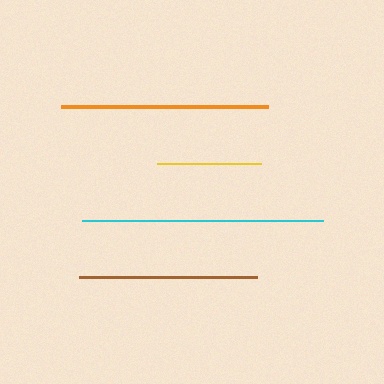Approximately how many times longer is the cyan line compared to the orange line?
The cyan line is approximately 1.2 times the length of the orange line.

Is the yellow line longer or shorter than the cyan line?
The cyan line is longer than the yellow line.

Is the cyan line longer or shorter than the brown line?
The cyan line is longer than the brown line.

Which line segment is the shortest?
The yellow line is the shortest at approximately 104 pixels.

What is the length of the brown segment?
The brown segment is approximately 177 pixels long.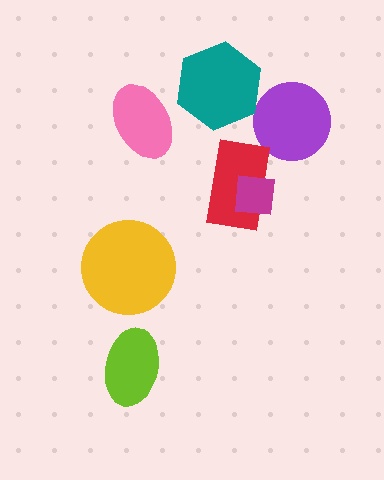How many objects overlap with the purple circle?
0 objects overlap with the purple circle.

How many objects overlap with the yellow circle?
0 objects overlap with the yellow circle.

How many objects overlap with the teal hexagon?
0 objects overlap with the teal hexagon.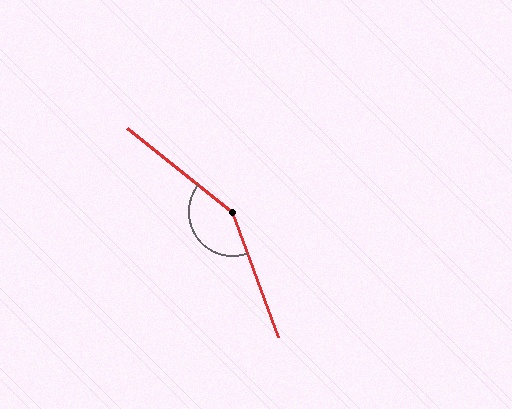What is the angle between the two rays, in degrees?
Approximately 148 degrees.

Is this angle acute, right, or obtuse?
It is obtuse.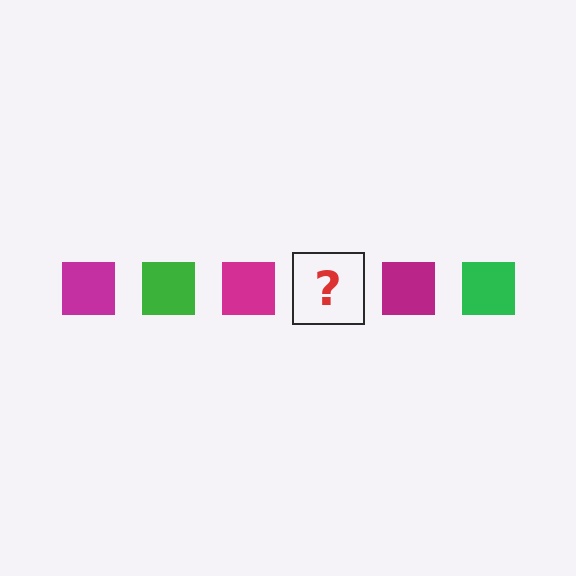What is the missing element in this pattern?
The missing element is a green square.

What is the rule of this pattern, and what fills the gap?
The rule is that the pattern cycles through magenta, green squares. The gap should be filled with a green square.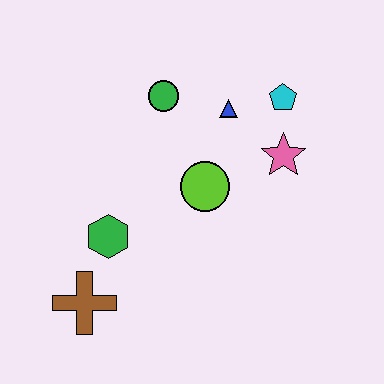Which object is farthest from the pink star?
The brown cross is farthest from the pink star.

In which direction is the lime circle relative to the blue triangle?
The lime circle is below the blue triangle.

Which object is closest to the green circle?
The blue triangle is closest to the green circle.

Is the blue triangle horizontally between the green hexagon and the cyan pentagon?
Yes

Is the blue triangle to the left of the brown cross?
No